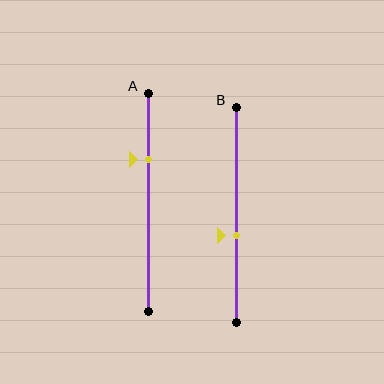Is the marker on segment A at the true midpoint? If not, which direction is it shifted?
No, the marker on segment A is shifted upward by about 20% of the segment length.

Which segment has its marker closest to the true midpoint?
Segment B has its marker closest to the true midpoint.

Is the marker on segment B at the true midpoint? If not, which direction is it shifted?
No, the marker on segment B is shifted downward by about 9% of the segment length.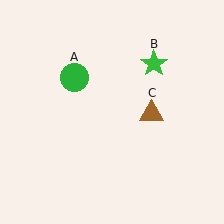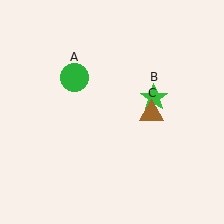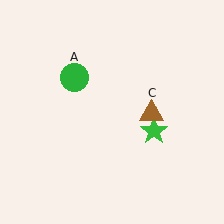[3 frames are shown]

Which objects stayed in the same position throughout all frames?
Green circle (object A) and brown triangle (object C) remained stationary.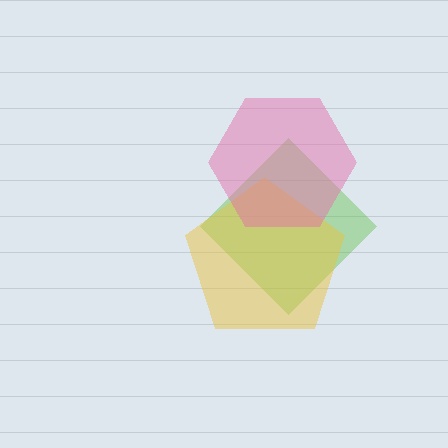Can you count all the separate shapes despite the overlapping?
Yes, there are 3 separate shapes.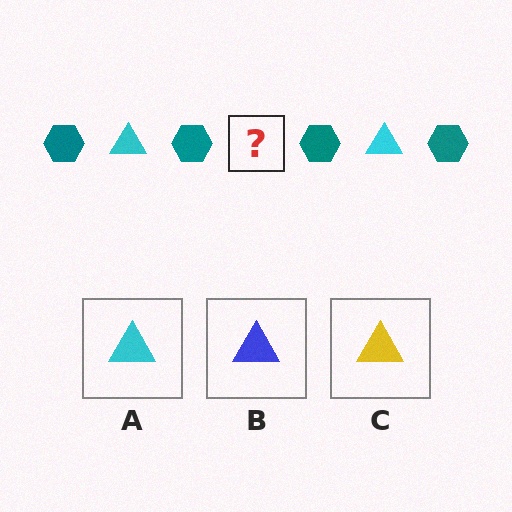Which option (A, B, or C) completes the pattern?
A.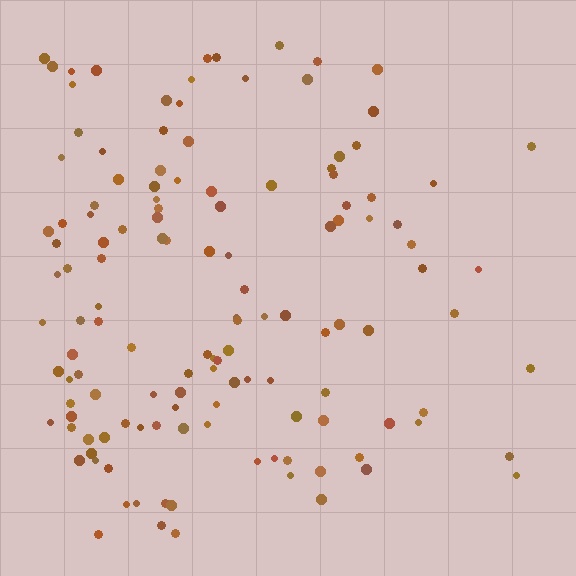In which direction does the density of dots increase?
From right to left, with the left side densest.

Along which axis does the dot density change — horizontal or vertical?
Horizontal.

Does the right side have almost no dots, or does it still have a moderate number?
Still a moderate number, just noticeably fewer than the left.